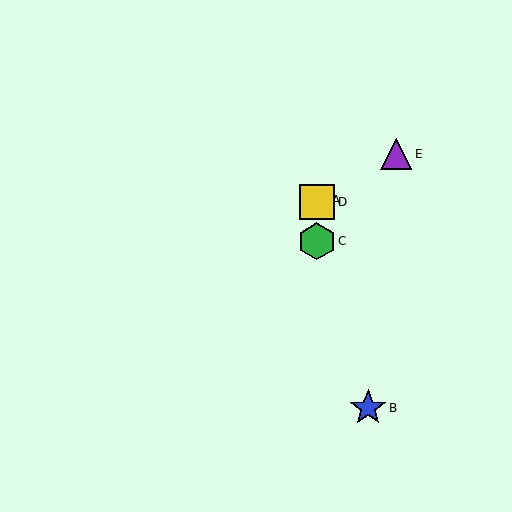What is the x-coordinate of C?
Object C is at x≈317.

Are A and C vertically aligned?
Yes, both are at x≈317.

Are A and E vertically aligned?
No, A is at x≈317 and E is at x≈396.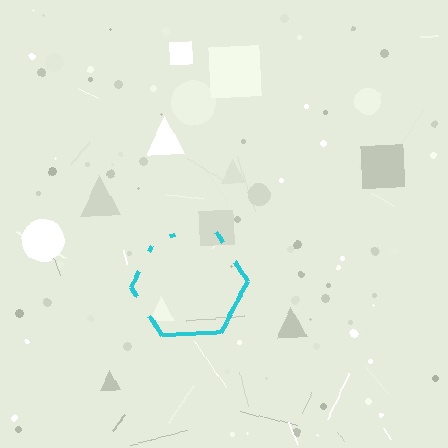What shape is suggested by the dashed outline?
The dashed outline suggests a hexagon.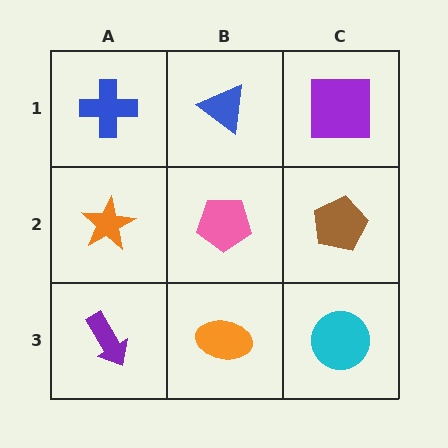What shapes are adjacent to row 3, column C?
A brown pentagon (row 2, column C), an orange ellipse (row 3, column B).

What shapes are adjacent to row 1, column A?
An orange star (row 2, column A), a blue triangle (row 1, column B).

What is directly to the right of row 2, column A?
A pink pentagon.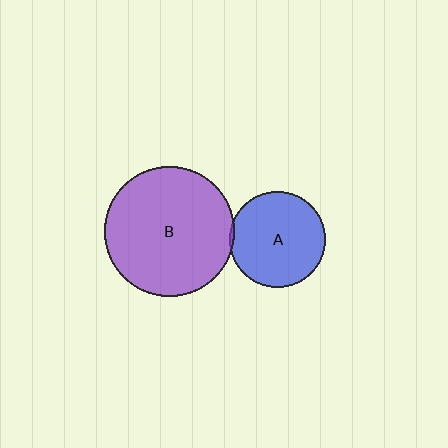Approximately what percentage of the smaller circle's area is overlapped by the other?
Approximately 5%.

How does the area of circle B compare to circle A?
Approximately 1.8 times.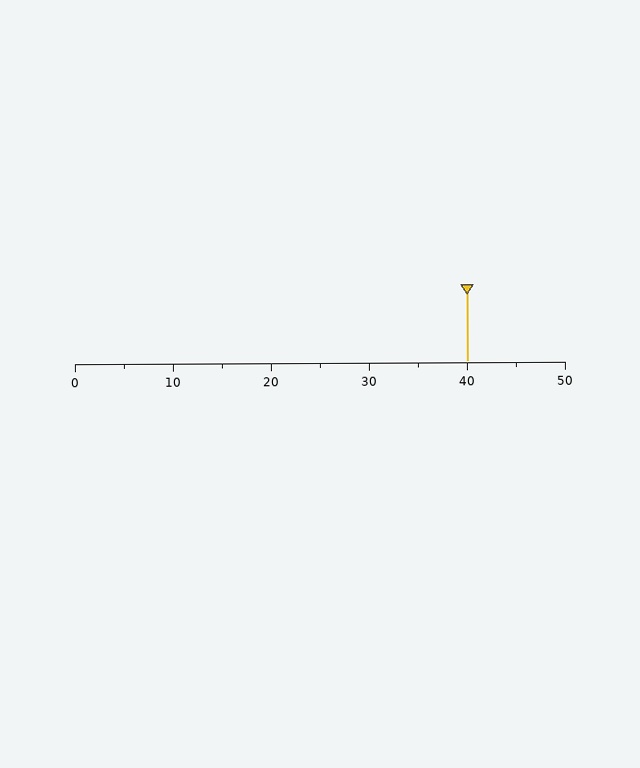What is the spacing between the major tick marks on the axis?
The major ticks are spaced 10 apart.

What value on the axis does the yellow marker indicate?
The marker indicates approximately 40.